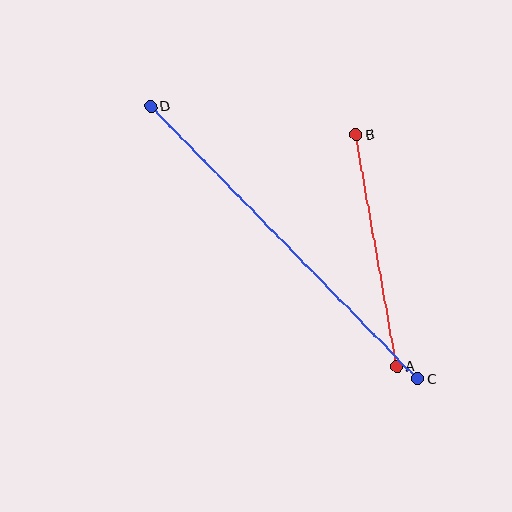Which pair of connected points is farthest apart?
Points C and D are farthest apart.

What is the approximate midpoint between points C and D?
The midpoint is at approximately (284, 243) pixels.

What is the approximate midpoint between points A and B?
The midpoint is at approximately (376, 251) pixels.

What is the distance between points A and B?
The distance is approximately 235 pixels.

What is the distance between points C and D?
The distance is approximately 382 pixels.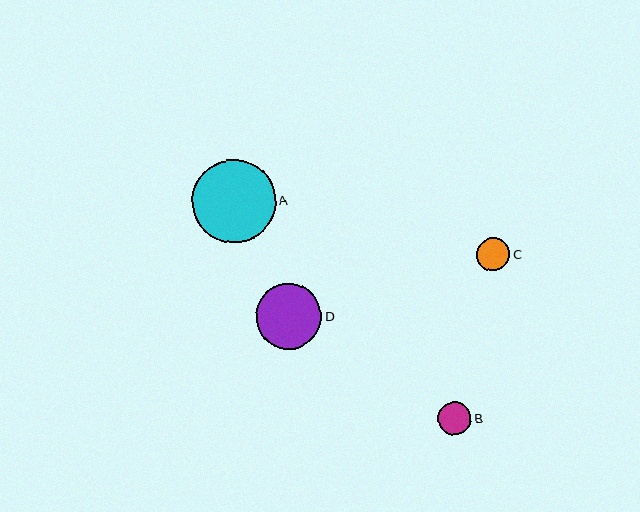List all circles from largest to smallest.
From largest to smallest: A, D, C, B.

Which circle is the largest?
Circle A is the largest with a size of approximately 84 pixels.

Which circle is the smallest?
Circle B is the smallest with a size of approximately 33 pixels.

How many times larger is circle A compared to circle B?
Circle A is approximately 2.5 times the size of circle B.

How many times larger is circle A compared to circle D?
Circle A is approximately 1.3 times the size of circle D.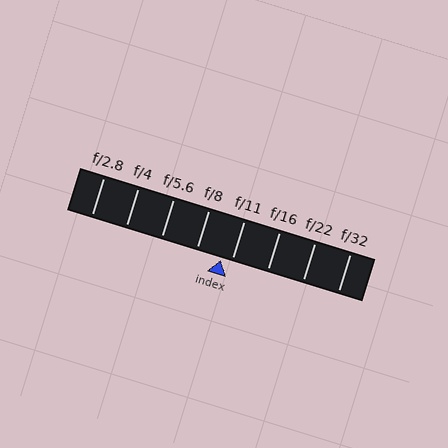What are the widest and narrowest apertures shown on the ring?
The widest aperture shown is f/2.8 and the narrowest is f/32.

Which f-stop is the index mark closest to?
The index mark is closest to f/11.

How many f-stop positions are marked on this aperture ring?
There are 8 f-stop positions marked.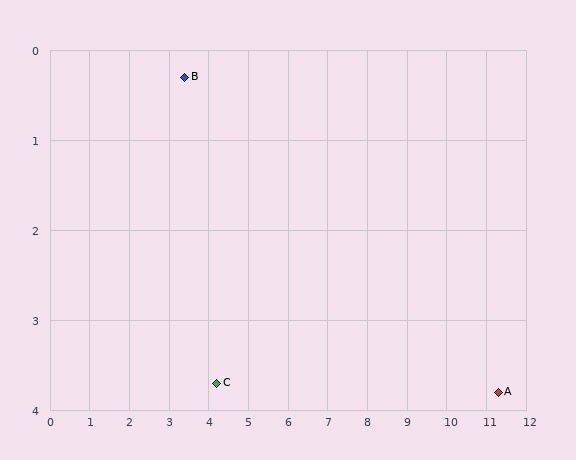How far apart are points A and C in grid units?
Points A and C are about 7.1 grid units apart.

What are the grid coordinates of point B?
Point B is at approximately (3.4, 0.3).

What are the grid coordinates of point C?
Point C is at approximately (4.2, 3.7).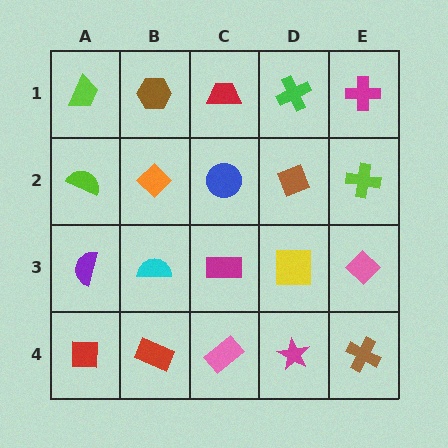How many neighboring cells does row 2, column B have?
4.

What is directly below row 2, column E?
A pink diamond.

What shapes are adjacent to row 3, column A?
A lime semicircle (row 2, column A), a red square (row 4, column A), a cyan semicircle (row 3, column B).